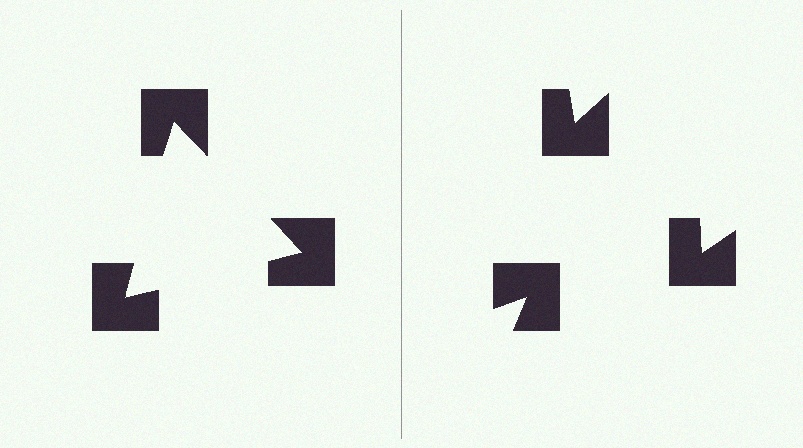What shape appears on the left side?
An illusory triangle.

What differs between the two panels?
The notched squares are positioned identically on both sides; only the wedge orientations differ. On the left they align to a triangle; on the right they are misaligned.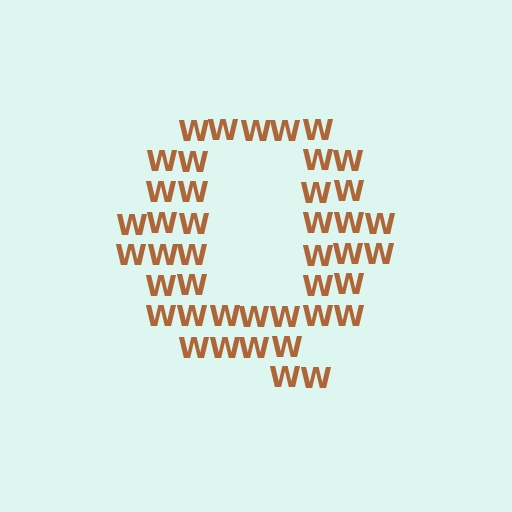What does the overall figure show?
The overall figure shows the letter Q.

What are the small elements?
The small elements are letter W's.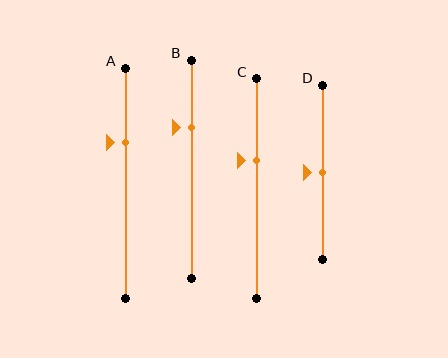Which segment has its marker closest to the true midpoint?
Segment D has its marker closest to the true midpoint.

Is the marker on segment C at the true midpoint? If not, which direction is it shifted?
No, the marker on segment C is shifted upward by about 13% of the segment length.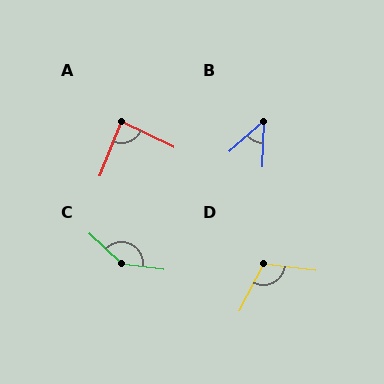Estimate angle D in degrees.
Approximately 110 degrees.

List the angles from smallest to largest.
B (47°), A (86°), D (110°), C (144°).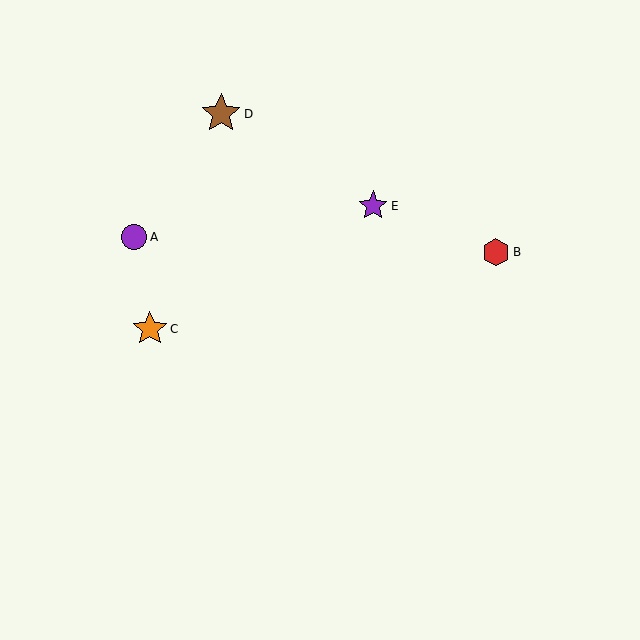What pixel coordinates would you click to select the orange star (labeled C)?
Click at (150, 329) to select the orange star C.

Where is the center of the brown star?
The center of the brown star is at (221, 114).